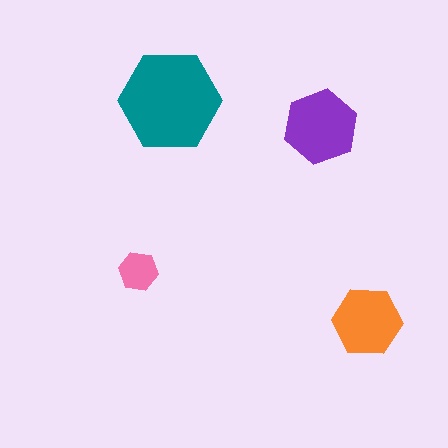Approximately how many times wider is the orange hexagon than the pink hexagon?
About 2 times wider.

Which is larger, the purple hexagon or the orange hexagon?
The purple one.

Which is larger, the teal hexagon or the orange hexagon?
The teal one.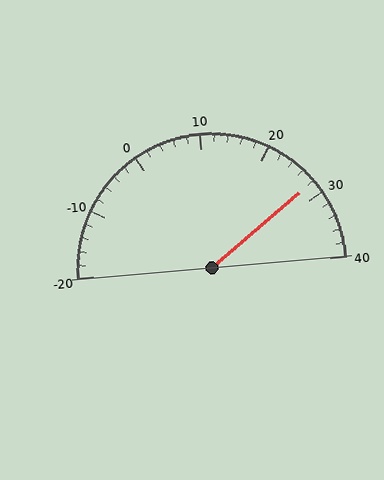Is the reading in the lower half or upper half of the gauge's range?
The reading is in the upper half of the range (-20 to 40).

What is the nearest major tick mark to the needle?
The nearest major tick mark is 30.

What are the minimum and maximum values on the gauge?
The gauge ranges from -20 to 40.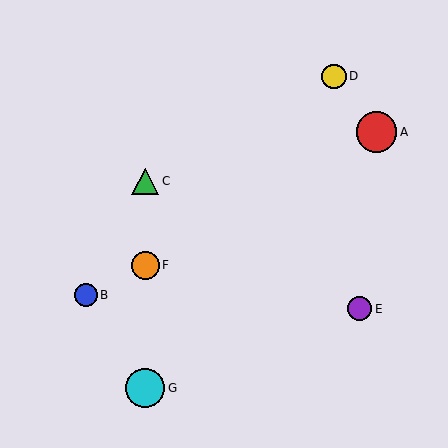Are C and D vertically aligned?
No, C is at x≈145 and D is at x≈334.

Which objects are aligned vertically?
Objects C, F, G are aligned vertically.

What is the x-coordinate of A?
Object A is at x≈377.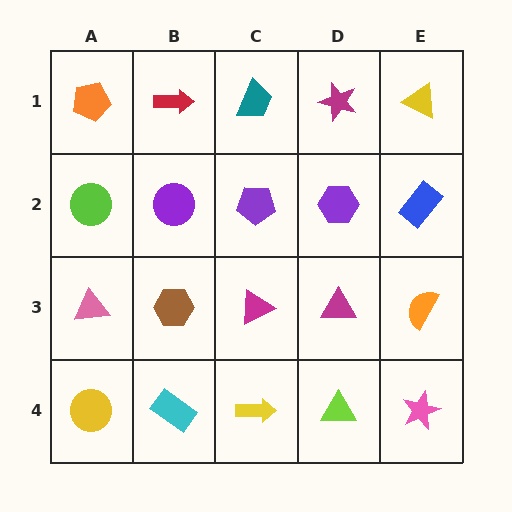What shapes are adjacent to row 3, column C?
A purple pentagon (row 2, column C), a yellow arrow (row 4, column C), a brown hexagon (row 3, column B), a magenta triangle (row 3, column D).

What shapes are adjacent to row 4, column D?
A magenta triangle (row 3, column D), a yellow arrow (row 4, column C), a pink star (row 4, column E).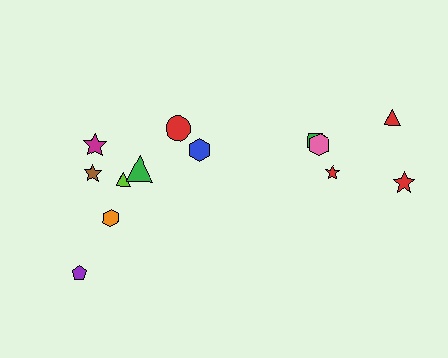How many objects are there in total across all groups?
There are 13 objects.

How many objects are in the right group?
There are 5 objects.